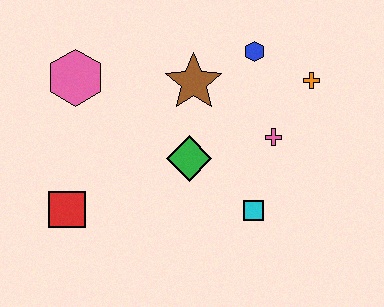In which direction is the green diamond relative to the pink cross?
The green diamond is to the left of the pink cross.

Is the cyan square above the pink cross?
No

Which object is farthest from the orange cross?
The red square is farthest from the orange cross.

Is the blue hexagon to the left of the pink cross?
Yes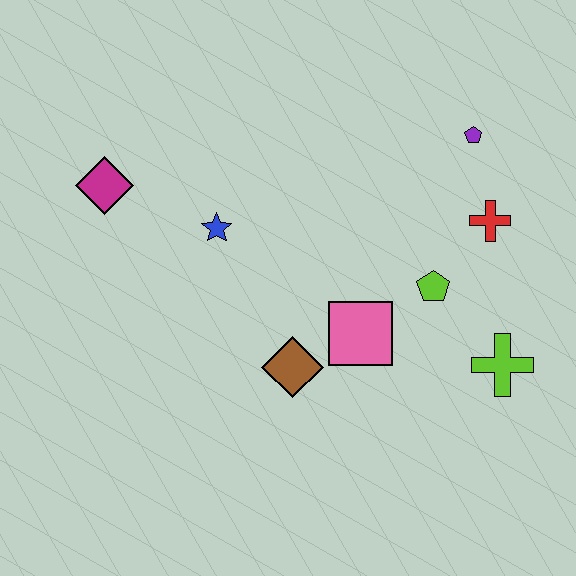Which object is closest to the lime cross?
The lime pentagon is closest to the lime cross.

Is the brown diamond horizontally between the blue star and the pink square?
Yes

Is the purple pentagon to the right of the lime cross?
No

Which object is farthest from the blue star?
The lime cross is farthest from the blue star.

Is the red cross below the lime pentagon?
No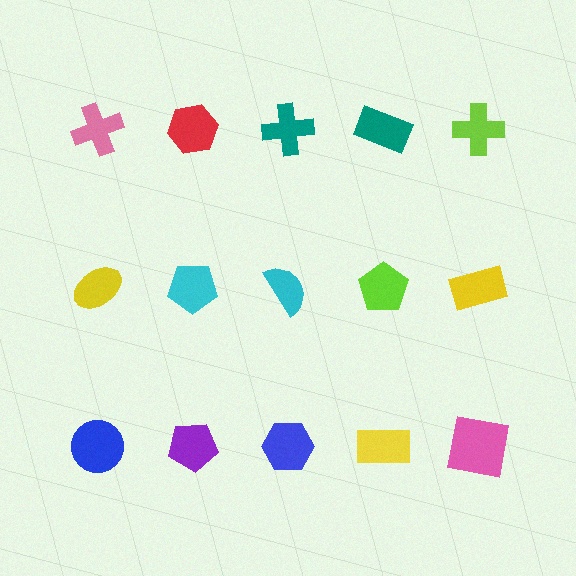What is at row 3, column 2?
A purple pentagon.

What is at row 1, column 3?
A teal cross.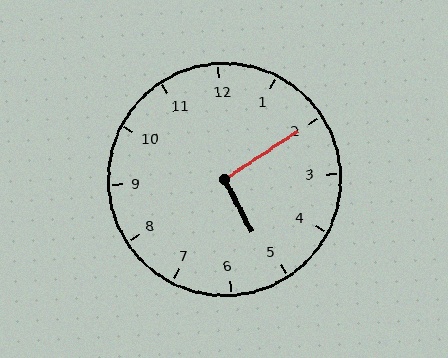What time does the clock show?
5:10.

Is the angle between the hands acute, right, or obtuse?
It is right.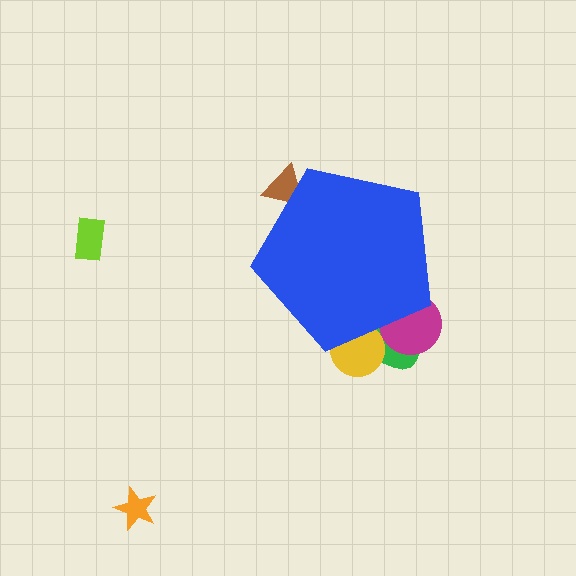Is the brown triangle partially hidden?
Yes, the brown triangle is partially hidden behind the blue pentagon.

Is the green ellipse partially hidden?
Yes, the green ellipse is partially hidden behind the blue pentagon.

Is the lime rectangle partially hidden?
No, the lime rectangle is fully visible.